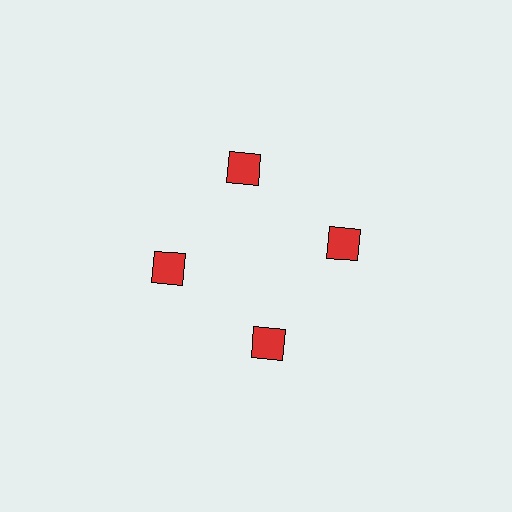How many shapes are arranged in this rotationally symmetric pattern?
There are 4 shapes, arranged in 4 groups of 1.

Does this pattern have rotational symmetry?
Yes, this pattern has 4-fold rotational symmetry. It looks the same after rotating 90 degrees around the center.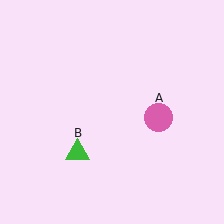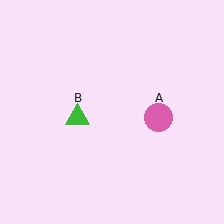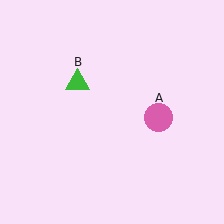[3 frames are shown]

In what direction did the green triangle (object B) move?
The green triangle (object B) moved up.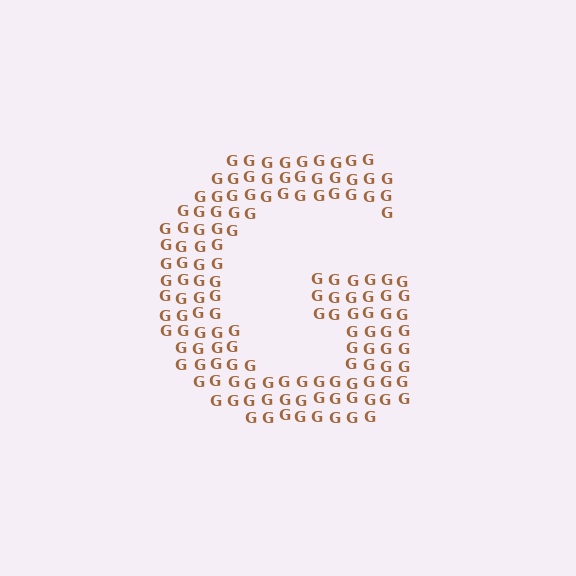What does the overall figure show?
The overall figure shows the letter G.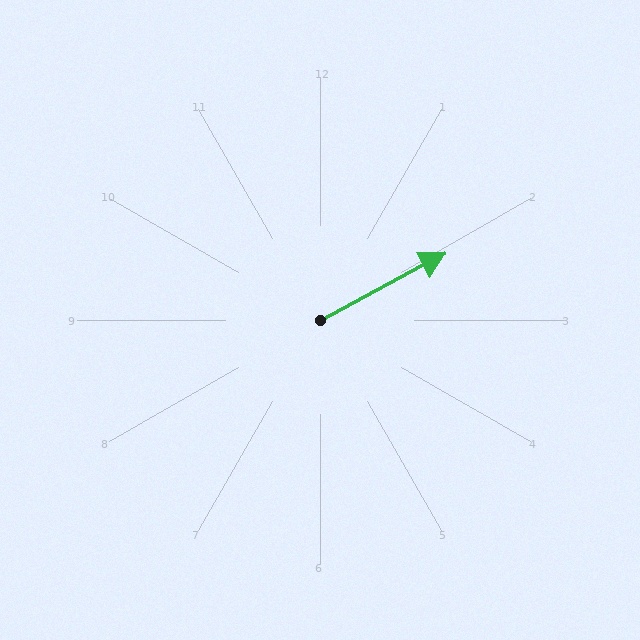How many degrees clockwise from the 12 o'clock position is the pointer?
Approximately 62 degrees.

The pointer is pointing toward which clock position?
Roughly 2 o'clock.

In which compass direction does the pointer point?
Northeast.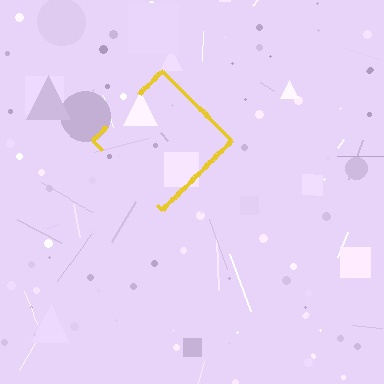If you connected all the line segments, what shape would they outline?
They would outline a diamond.